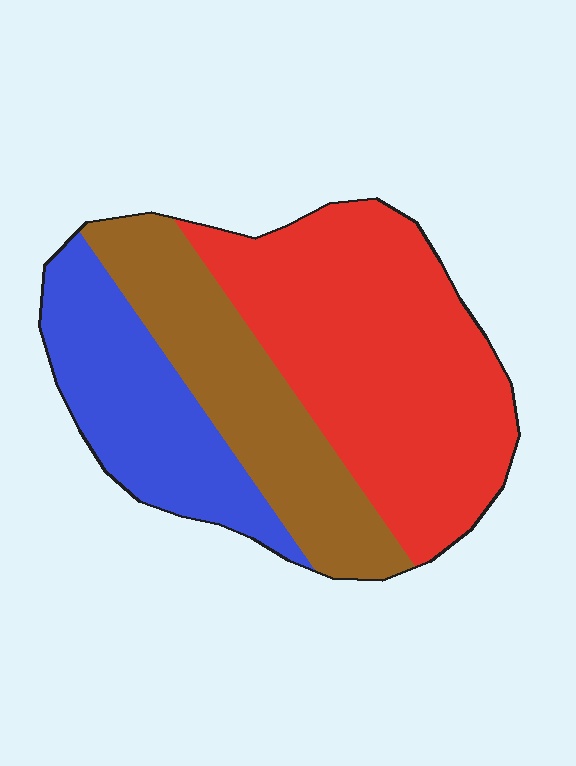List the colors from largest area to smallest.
From largest to smallest: red, brown, blue.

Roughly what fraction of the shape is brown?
Brown covers roughly 25% of the shape.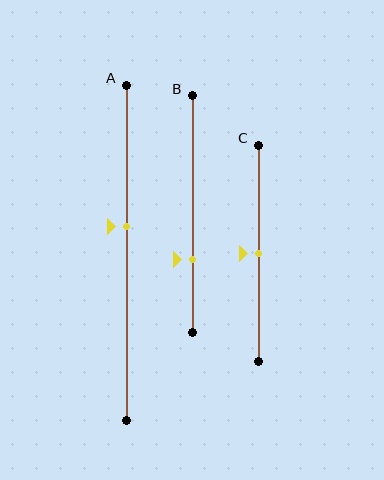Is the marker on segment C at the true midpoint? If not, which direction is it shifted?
Yes, the marker on segment C is at the true midpoint.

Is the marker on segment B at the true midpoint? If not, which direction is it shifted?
No, the marker on segment B is shifted downward by about 19% of the segment length.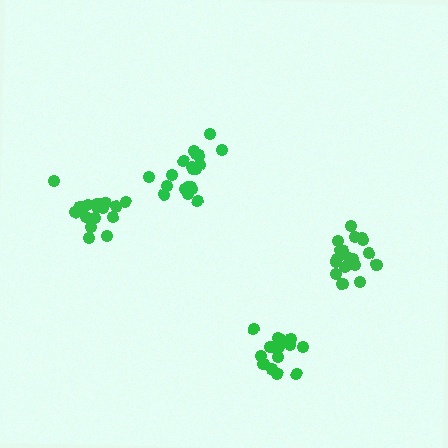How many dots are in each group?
Group 1: 17 dots, Group 2: 17 dots, Group 3: 20 dots, Group 4: 20 dots (74 total).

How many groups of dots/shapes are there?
There are 4 groups.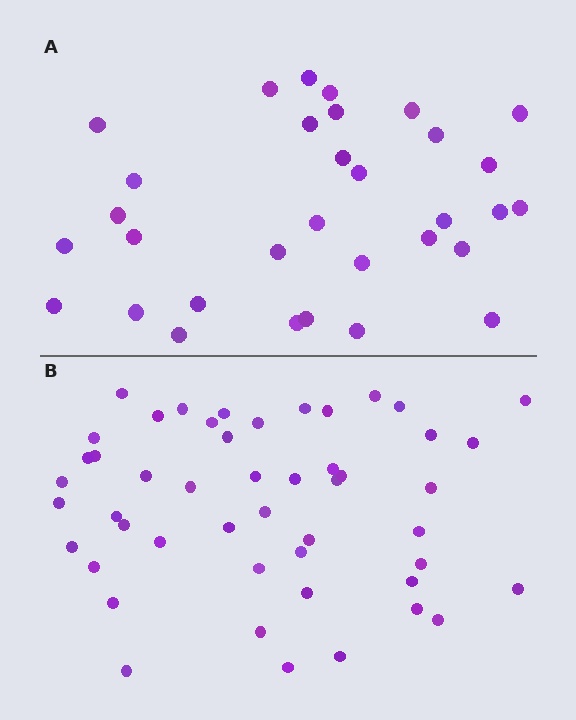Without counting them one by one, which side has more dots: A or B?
Region B (the bottom region) has more dots.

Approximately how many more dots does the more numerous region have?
Region B has approximately 15 more dots than region A.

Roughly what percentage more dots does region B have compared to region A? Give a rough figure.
About 55% more.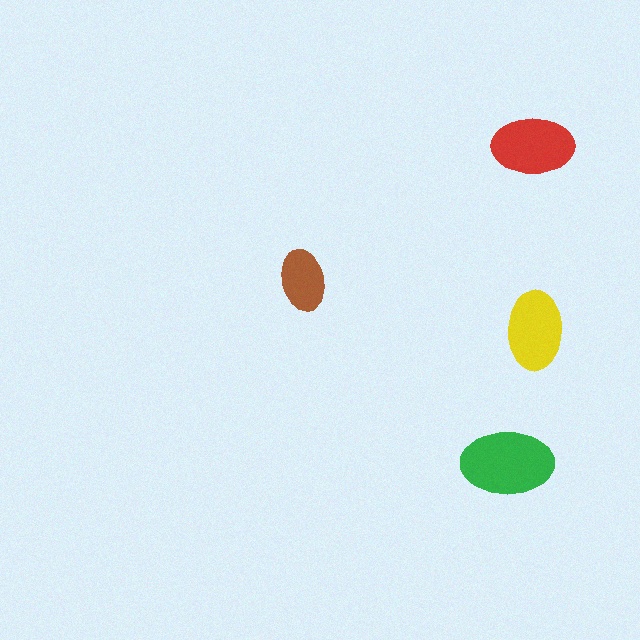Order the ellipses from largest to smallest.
the green one, the red one, the yellow one, the brown one.